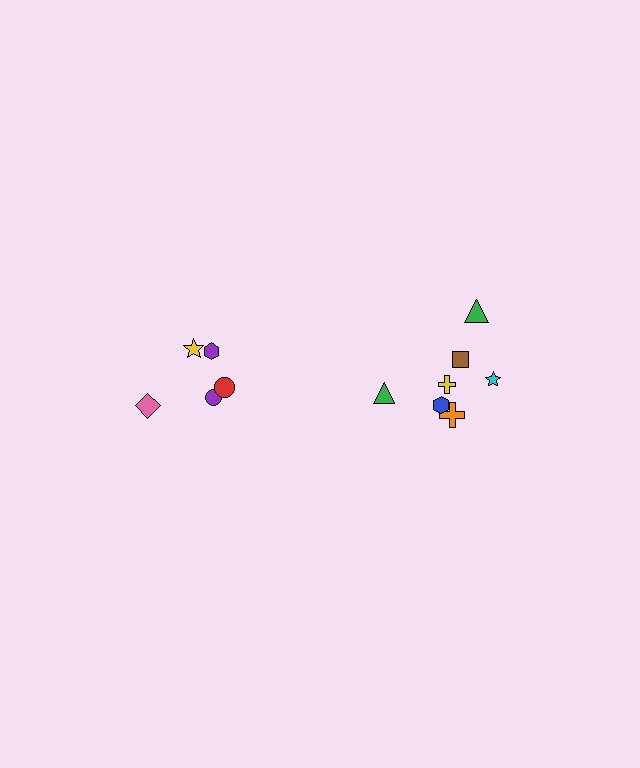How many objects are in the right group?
There are 7 objects.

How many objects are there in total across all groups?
There are 12 objects.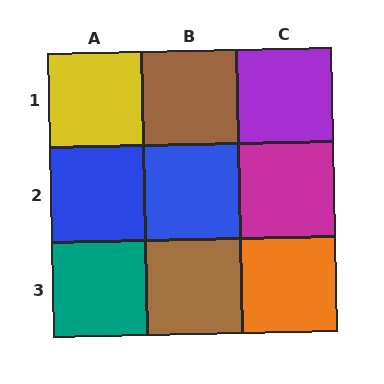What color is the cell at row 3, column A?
Teal.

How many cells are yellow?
1 cell is yellow.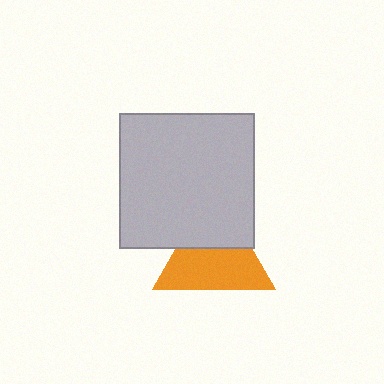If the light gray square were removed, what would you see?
You would see the complete orange triangle.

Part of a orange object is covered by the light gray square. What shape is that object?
It is a triangle.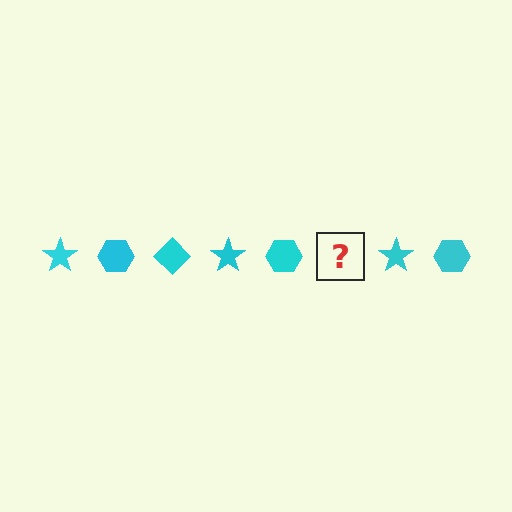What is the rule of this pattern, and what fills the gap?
The rule is that the pattern cycles through star, hexagon, diamond shapes in cyan. The gap should be filled with a cyan diamond.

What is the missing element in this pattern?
The missing element is a cyan diamond.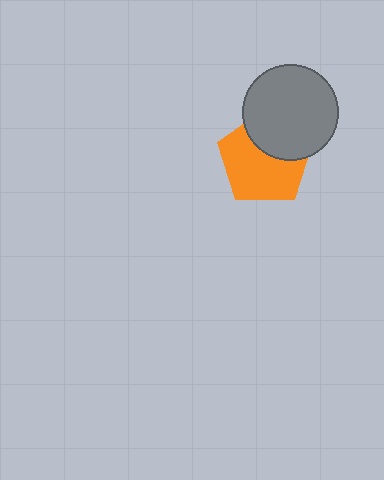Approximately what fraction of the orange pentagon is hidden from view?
Roughly 36% of the orange pentagon is hidden behind the gray circle.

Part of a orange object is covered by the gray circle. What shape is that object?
It is a pentagon.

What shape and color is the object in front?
The object in front is a gray circle.